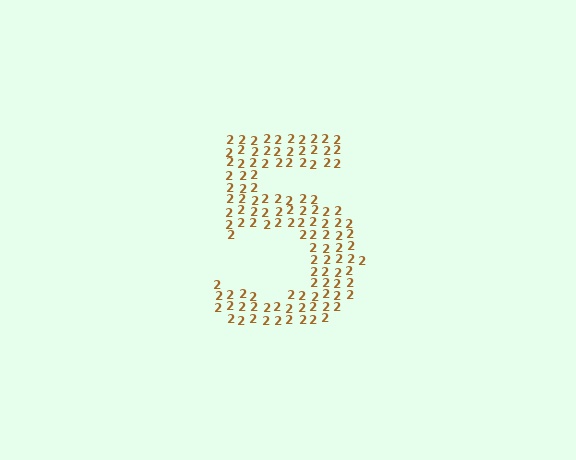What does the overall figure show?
The overall figure shows the digit 5.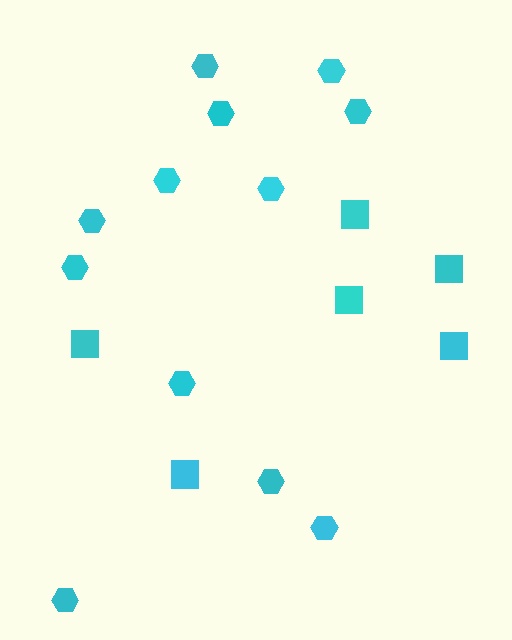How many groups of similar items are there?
There are 2 groups: one group of squares (6) and one group of hexagons (12).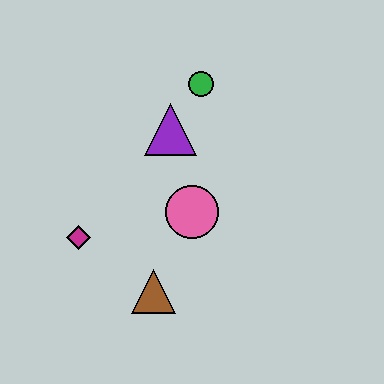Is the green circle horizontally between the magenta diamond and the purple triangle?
No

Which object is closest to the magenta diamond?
The brown triangle is closest to the magenta diamond.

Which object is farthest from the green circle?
The brown triangle is farthest from the green circle.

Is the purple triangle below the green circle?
Yes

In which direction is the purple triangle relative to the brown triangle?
The purple triangle is above the brown triangle.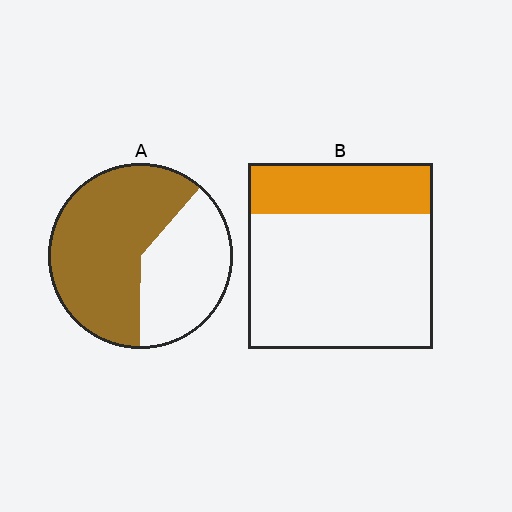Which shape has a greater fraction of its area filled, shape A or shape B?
Shape A.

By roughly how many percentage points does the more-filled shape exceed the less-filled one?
By roughly 35 percentage points (A over B).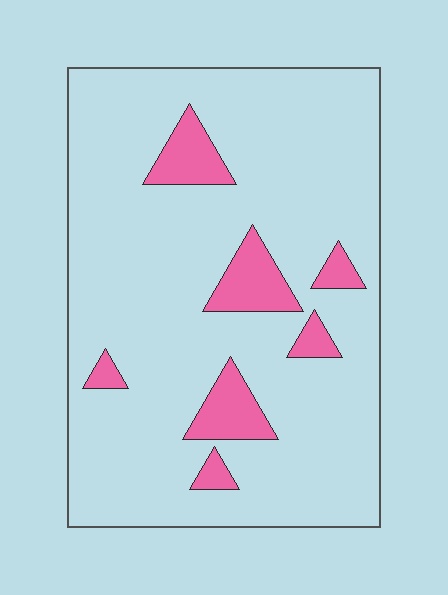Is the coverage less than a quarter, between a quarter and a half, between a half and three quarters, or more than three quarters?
Less than a quarter.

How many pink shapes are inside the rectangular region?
7.